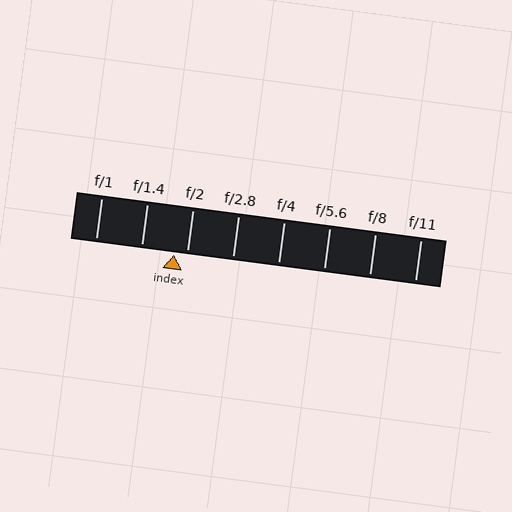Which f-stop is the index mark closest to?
The index mark is closest to f/2.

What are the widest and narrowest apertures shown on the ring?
The widest aperture shown is f/1 and the narrowest is f/11.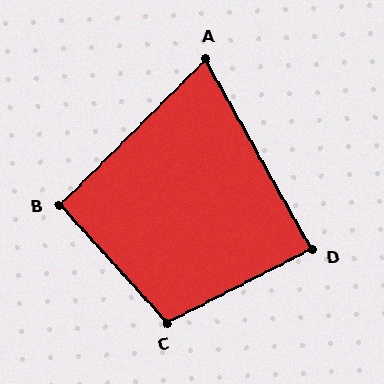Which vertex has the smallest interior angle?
A, at approximately 75 degrees.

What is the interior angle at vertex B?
Approximately 92 degrees (approximately right).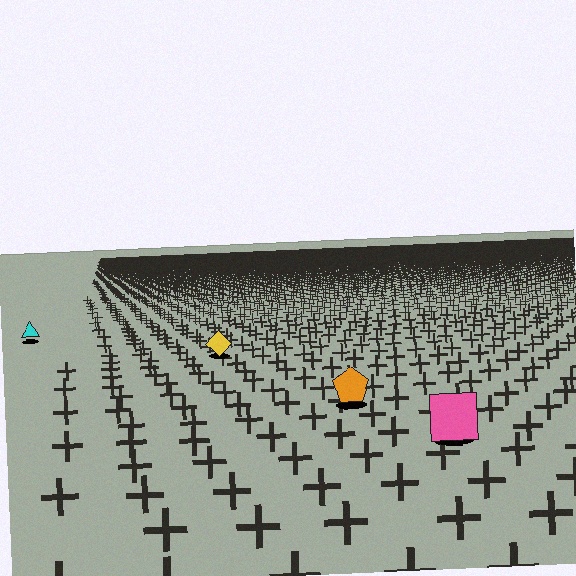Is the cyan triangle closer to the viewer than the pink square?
No. The pink square is closer — you can tell from the texture gradient: the ground texture is coarser near it.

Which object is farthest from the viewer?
The cyan triangle is farthest from the viewer. It appears smaller and the ground texture around it is denser.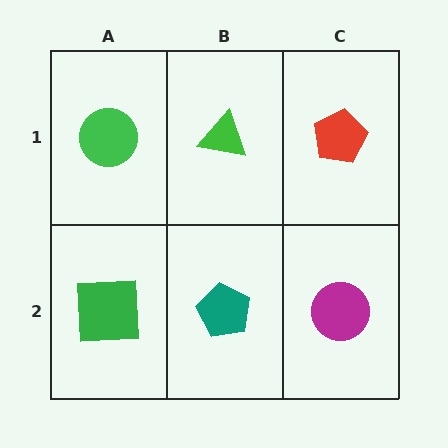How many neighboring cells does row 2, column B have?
3.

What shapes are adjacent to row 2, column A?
A green circle (row 1, column A), a teal pentagon (row 2, column B).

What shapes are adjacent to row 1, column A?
A green square (row 2, column A), a green triangle (row 1, column B).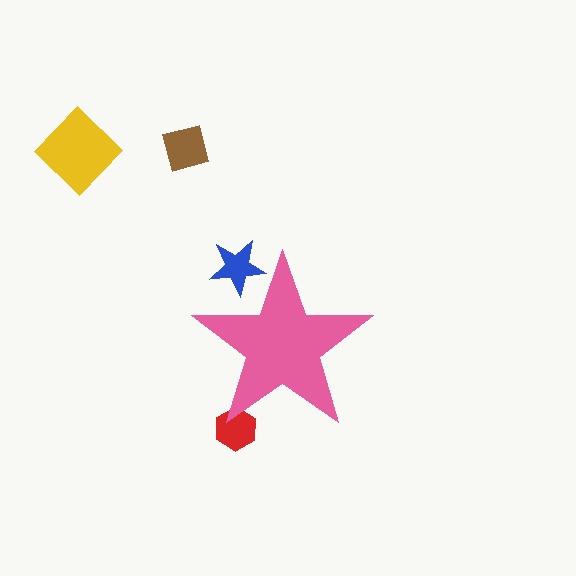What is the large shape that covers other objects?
A pink star.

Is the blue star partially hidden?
Yes, the blue star is partially hidden behind the pink star.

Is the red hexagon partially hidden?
Yes, the red hexagon is partially hidden behind the pink star.